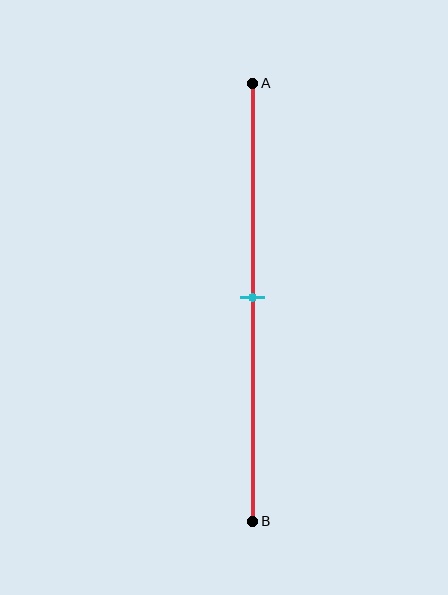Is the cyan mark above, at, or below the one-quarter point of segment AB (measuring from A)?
The cyan mark is below the one-quarter point of segment AB.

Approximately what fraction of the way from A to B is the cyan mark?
The cyan mark is approximately 50% of the way from A to B.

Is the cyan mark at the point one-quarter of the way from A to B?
No, the mark is at about 50% from A, not at the 25% one-quarter point.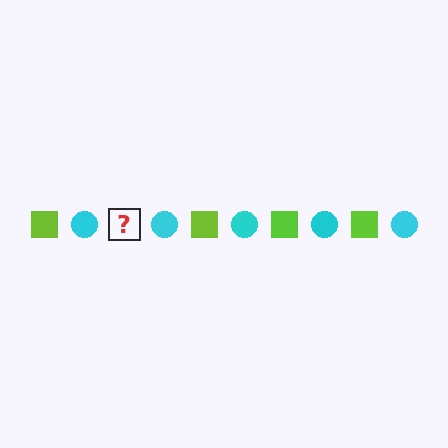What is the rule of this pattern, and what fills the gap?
The rule is that the pattern alternates between lime square and cyan circle. The gap should be filled with a lime square.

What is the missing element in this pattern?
The missing element is a lime square.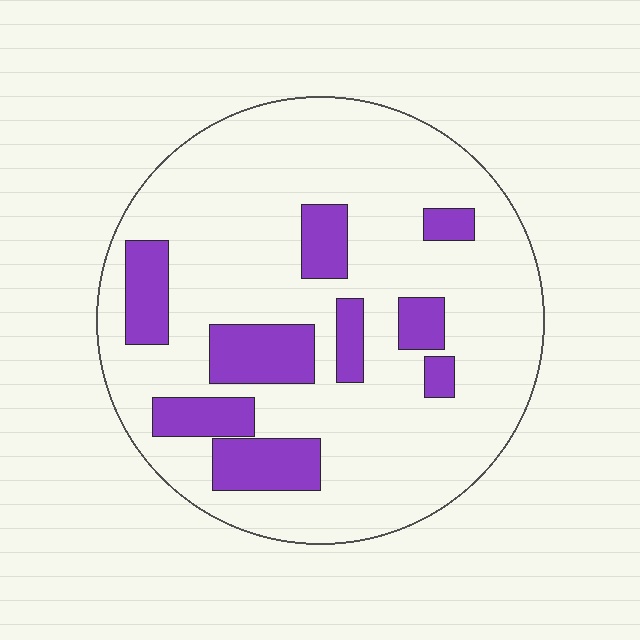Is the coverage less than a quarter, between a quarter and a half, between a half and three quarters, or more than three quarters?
Less than a quarter.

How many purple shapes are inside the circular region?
9.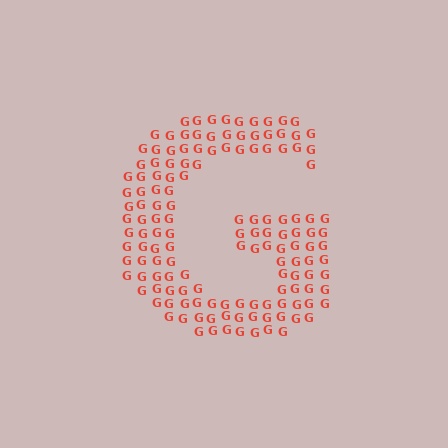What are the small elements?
The small elements are letter G's.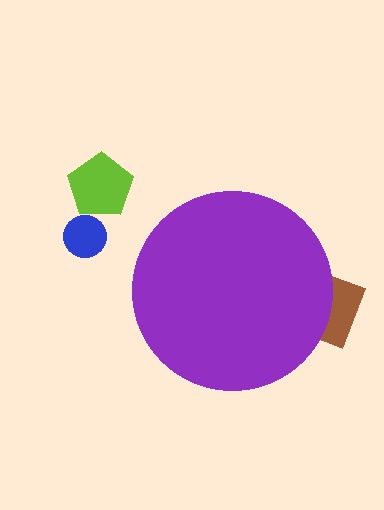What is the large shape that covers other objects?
A purple circle.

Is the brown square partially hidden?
Yes, the brown square is partially hidden behind the purple circle.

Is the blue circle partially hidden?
No, the blue circle is fully visible.